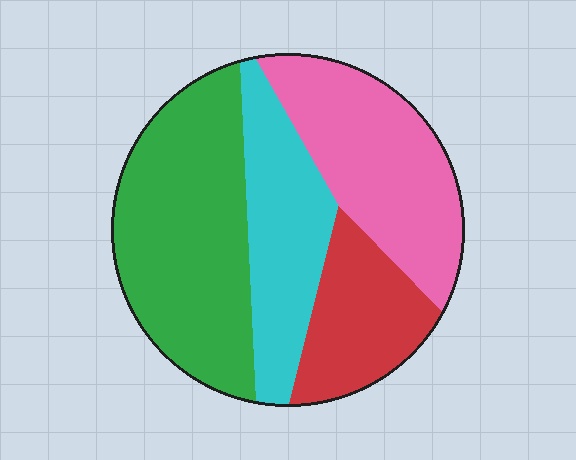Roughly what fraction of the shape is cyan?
Cyan covers roughly 20% of the shape.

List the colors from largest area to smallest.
From largest to smallest: green, pink, cyan, red.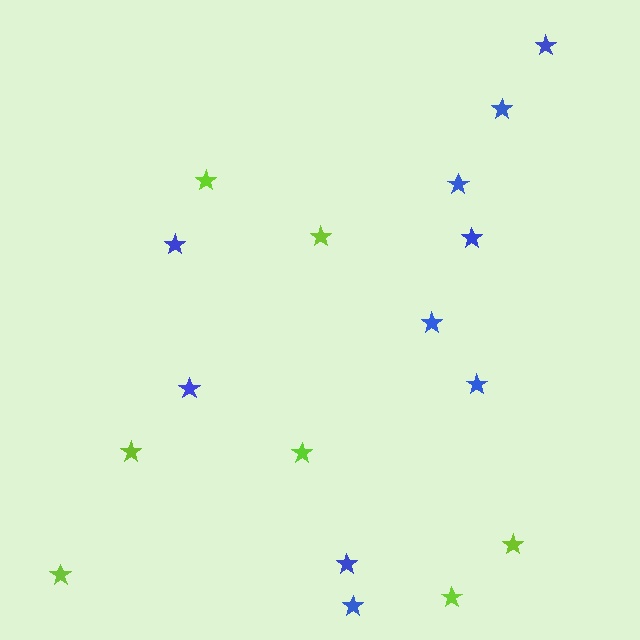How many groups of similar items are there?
There are 2 groups: one group of blue stars (10) and one group of lime stars (7).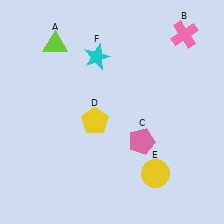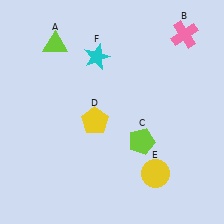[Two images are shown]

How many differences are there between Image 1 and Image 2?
There is 1 difference between the two images.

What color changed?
The pentagon (C) changed from pink in Image 1 to lime in Image 2.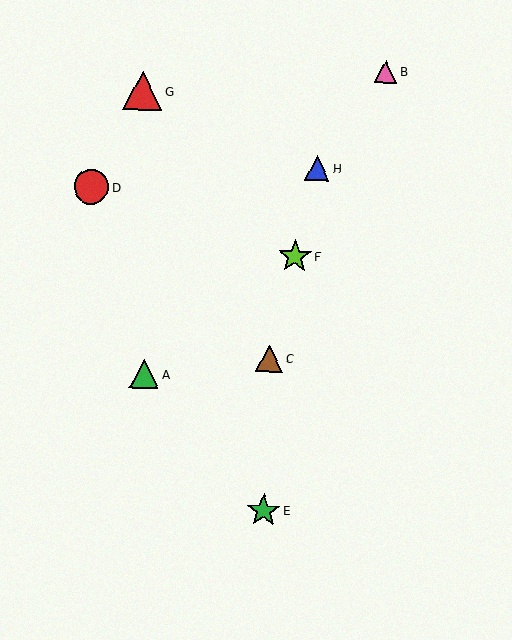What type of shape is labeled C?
Shape C is a brown triangle.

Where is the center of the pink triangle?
The center of the pink triangle is at (386, 72).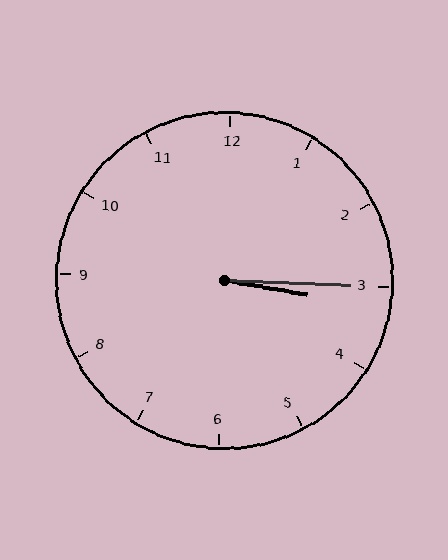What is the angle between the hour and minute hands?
Approximately 8 degrees.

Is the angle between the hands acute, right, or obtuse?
It is acute.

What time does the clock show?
3:15.